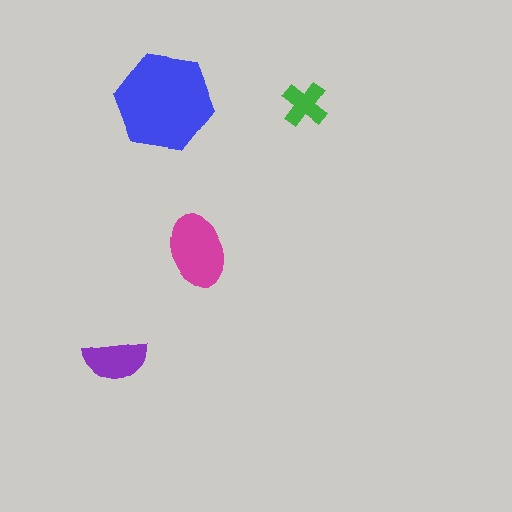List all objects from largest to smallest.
The blue hexagon, the magenta ellipse, the purple semicircle, the green cross.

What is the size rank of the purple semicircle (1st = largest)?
3rd.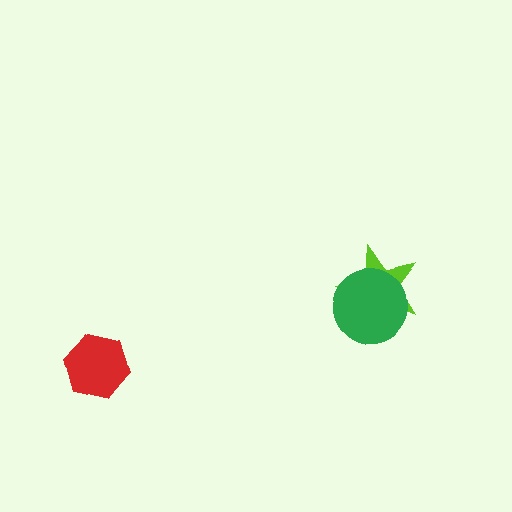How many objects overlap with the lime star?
1 object overlaps with the lime star.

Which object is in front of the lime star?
The green circle is in front of the lime star.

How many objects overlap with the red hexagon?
0 objects overlap with the red hexagon.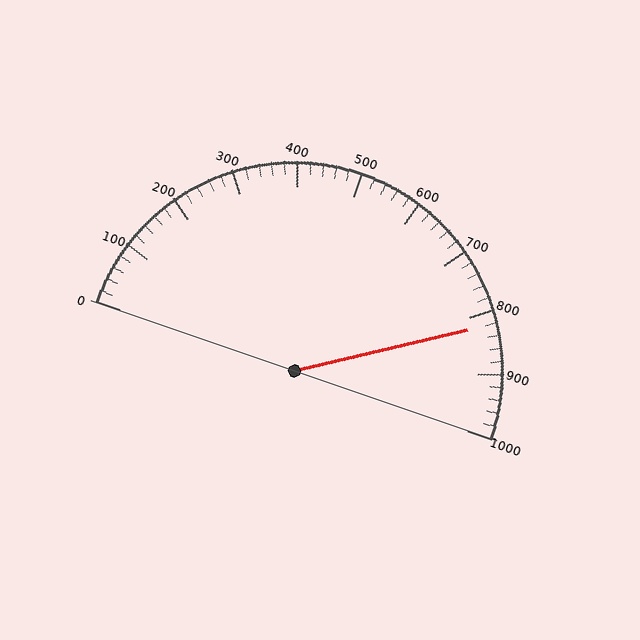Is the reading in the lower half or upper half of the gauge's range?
The reading is in the upper half of the range (0 to 1000).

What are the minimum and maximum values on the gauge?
The gauge ranges from 0 to 1000.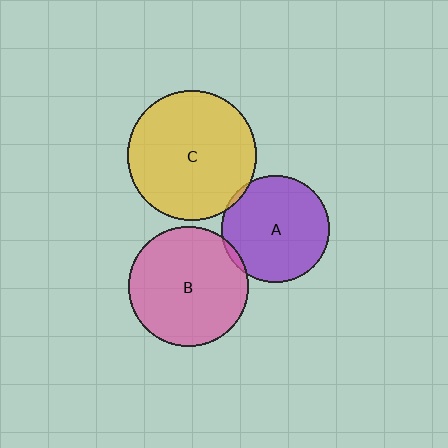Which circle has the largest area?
Circle C (yellow).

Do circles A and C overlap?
Yes.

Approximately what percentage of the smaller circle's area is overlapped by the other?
Approximately 5%.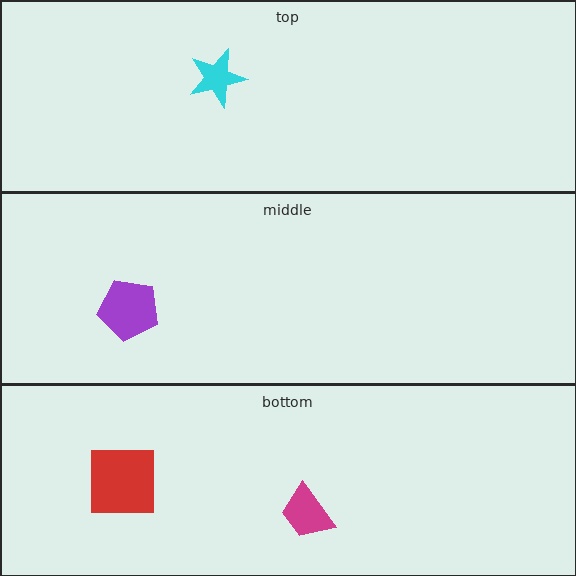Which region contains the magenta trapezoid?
The bottom region.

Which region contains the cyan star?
The top region.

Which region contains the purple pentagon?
The middle region.